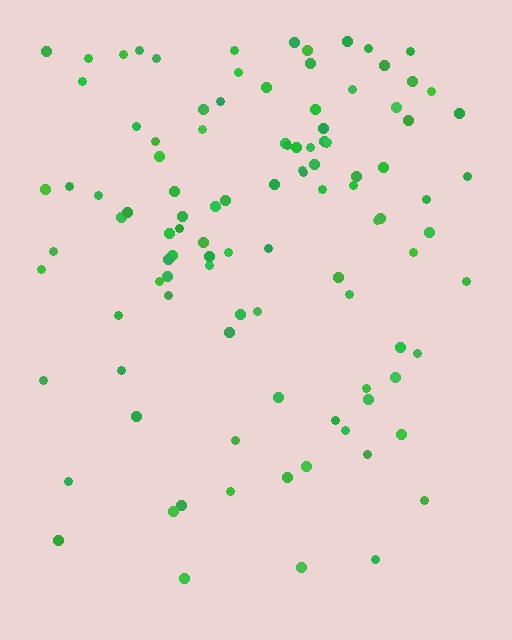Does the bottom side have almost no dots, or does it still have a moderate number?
Still a moderate number, just noticeably fewer than the top.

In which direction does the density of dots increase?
From bottom to top, with the top side densest.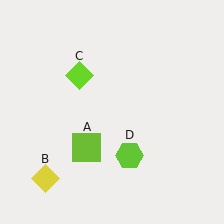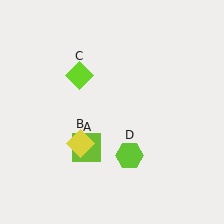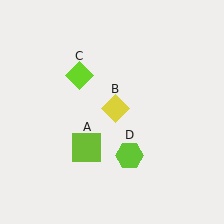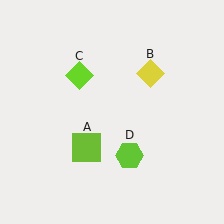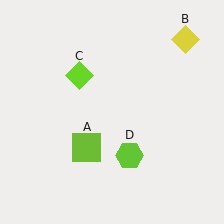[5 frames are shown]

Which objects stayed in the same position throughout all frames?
Lime square (object A) and lime diamond (object C) and lime hexagon (object D) remained stationary.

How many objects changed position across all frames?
1 object changed position: yellow diamond (object B).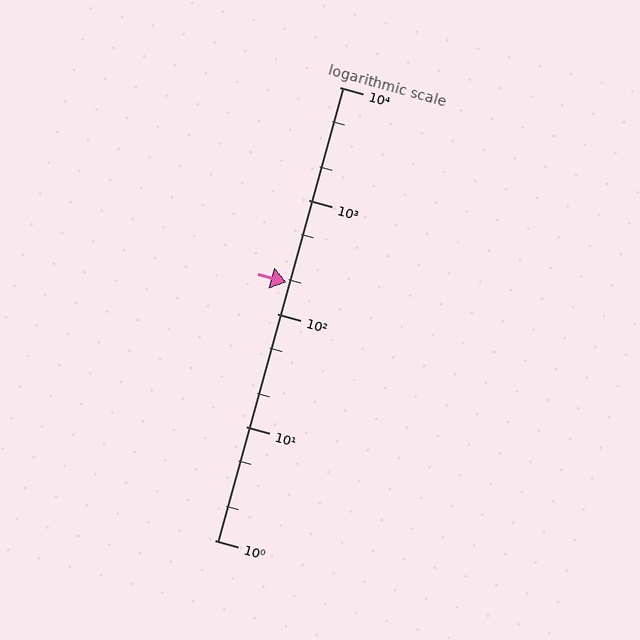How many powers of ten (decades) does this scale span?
The scale spans 4 decades, from 1 to 10000.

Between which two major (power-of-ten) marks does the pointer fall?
The pointer is between 100 and 1000.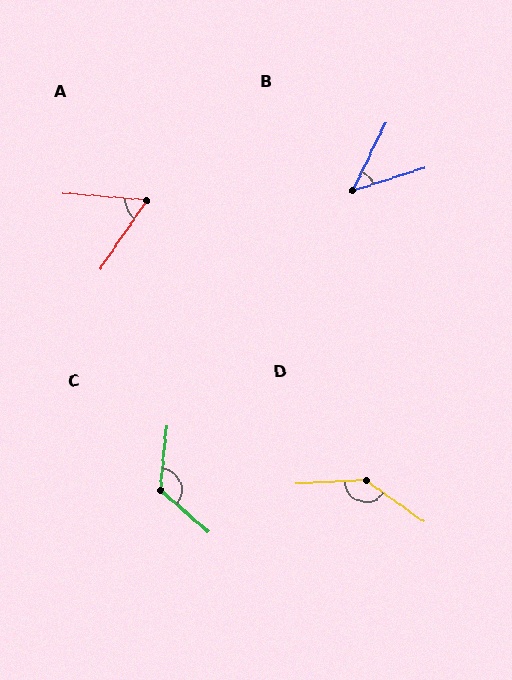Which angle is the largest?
D, at approximately 141 degrees.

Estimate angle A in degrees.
Approximately 60 degrees.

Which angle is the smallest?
B, at approximately 47 degrees.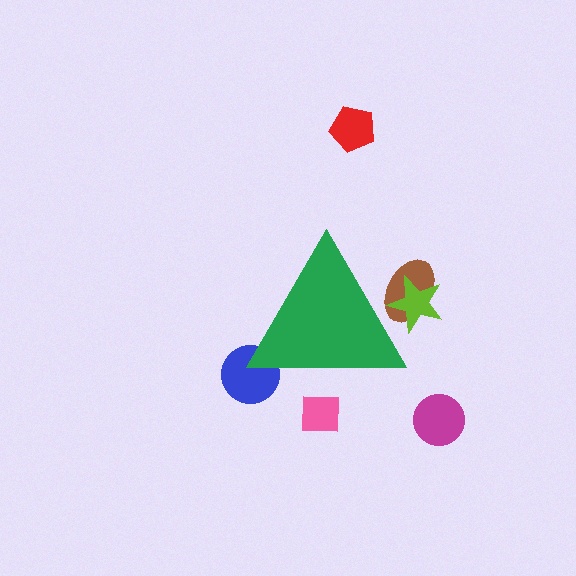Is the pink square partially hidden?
Yes, the pink square is partially hidden behind the green triangle.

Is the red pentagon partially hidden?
No, the red pentagon is fully visible.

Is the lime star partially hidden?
Yes, the lime star is partially hidden behind the green triangle.